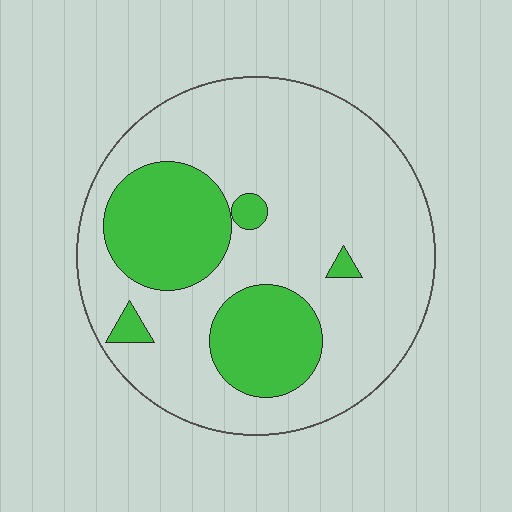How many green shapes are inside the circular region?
5.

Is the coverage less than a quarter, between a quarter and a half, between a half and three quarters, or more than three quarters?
Between a quarter and a half.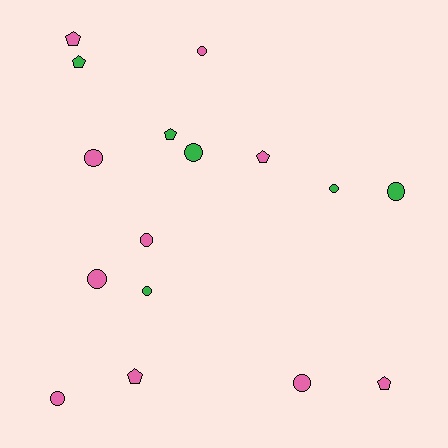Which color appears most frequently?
Pink, with 10 objects.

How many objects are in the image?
There are 16 objects.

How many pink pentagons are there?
There are 4 pink pentagons.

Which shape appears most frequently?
Circle, with 10 objects.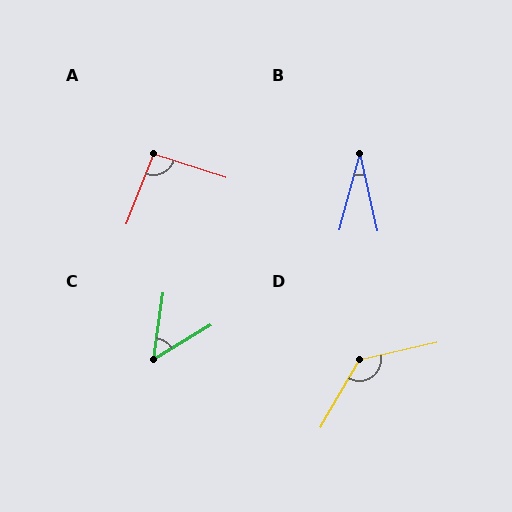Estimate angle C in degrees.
Approximately 51 degrees.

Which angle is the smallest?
B, at approximately 28 degrees.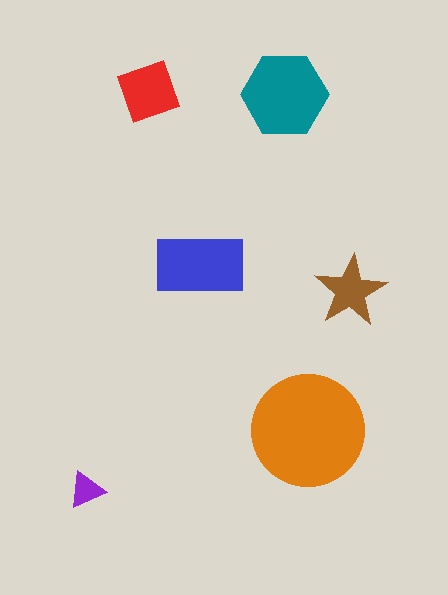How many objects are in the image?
There are 6 objects in the image.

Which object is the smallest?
The purple triangle.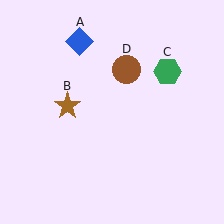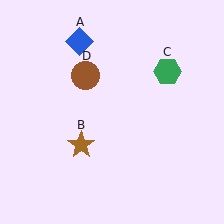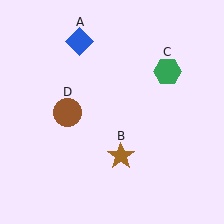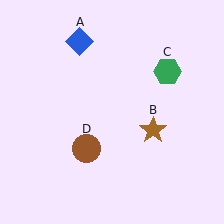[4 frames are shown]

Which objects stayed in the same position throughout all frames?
Blue diamond (object A) and green hexagon (object C) remained stationary.